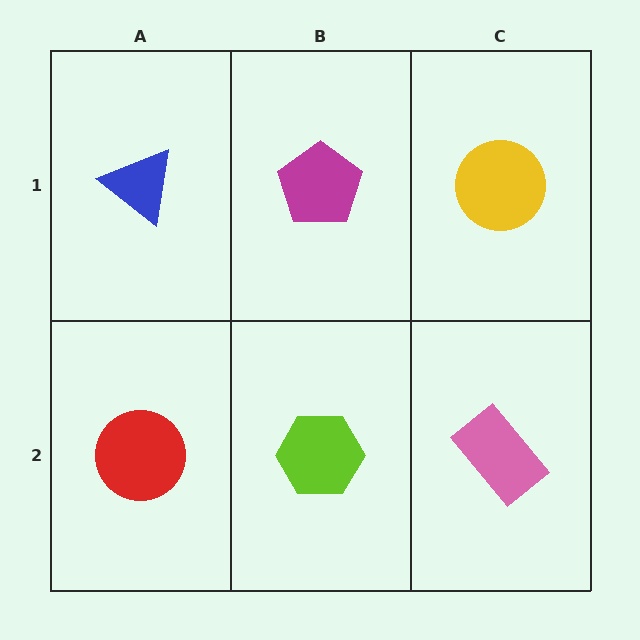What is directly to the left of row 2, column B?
A red circle.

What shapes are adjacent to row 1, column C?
A pink rectangle (row 2, column C), a magenta pentagon (row 1, column B).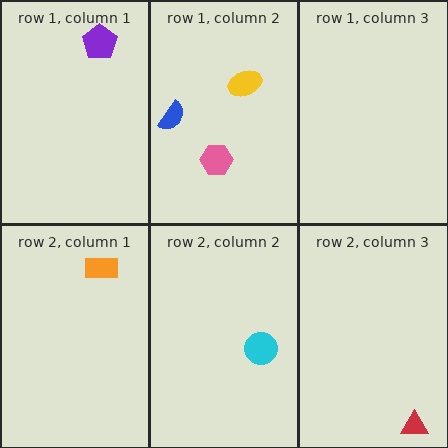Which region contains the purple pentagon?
The row 1, column 1 region.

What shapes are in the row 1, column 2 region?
The yellow ellipse, the blue semicircle, the pink hexagon.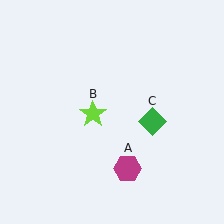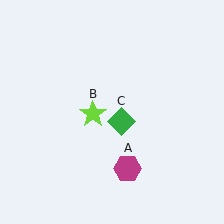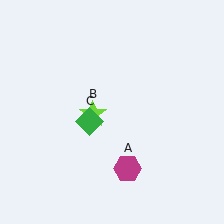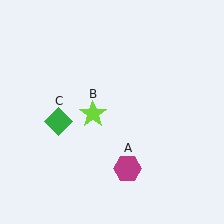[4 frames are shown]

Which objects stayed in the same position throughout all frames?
Magenta hexagon (object A) and lime star (object B) remained stationary.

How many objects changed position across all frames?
1 object changed position: green diamond (object C).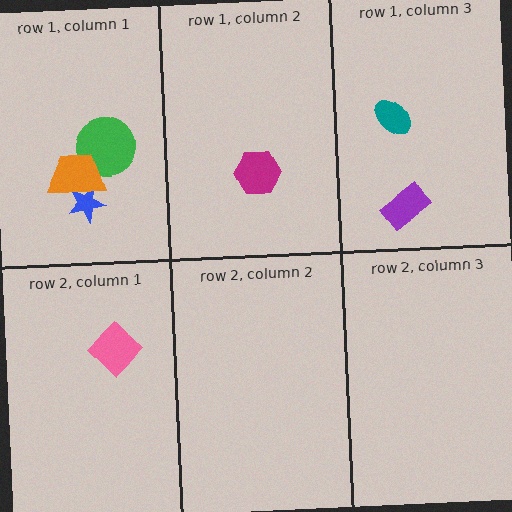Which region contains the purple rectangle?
The row 1, column 3 region.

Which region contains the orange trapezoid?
The row 1, column 1 region.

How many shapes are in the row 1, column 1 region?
3.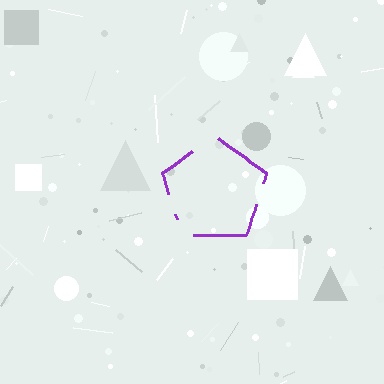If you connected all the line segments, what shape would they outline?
They would outline a pentagon.